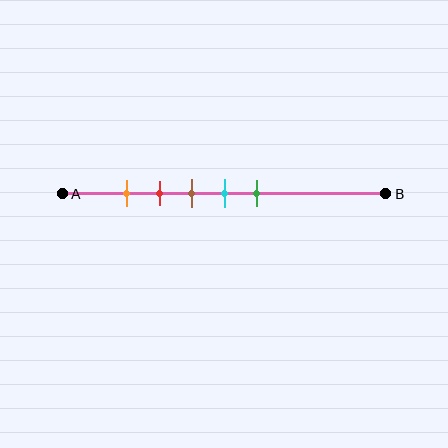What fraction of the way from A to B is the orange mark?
The orange mark is approximately 20% (0.2) of the way from A to B.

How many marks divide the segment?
There are 5 marks dividing the segment.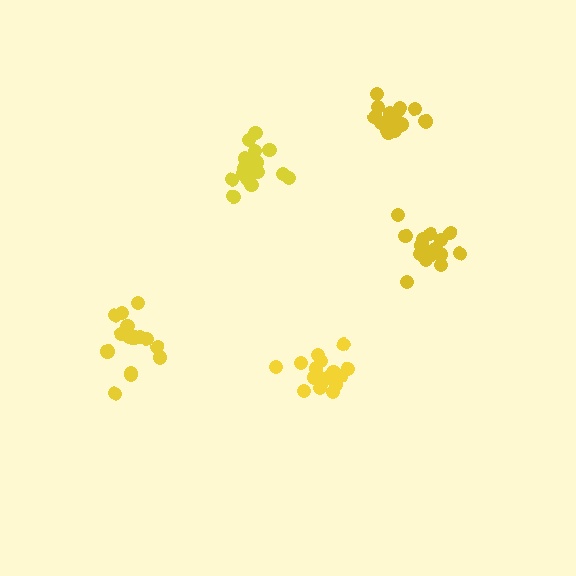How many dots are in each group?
Group 1: 17 dots, Group 2: 19 dots, Group 3: 15 dots, Group 4: 19 dots, Group 5: 17 dots (87 total).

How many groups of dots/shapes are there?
There are 5 groups.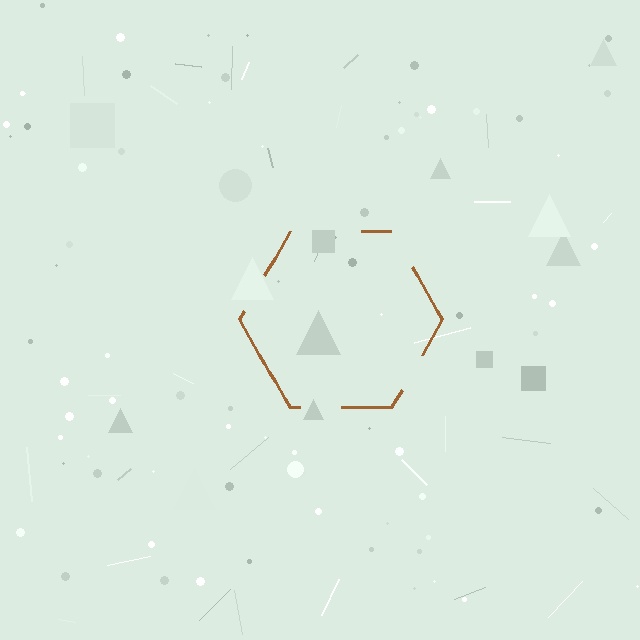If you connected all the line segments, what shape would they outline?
They would outline a hexagon.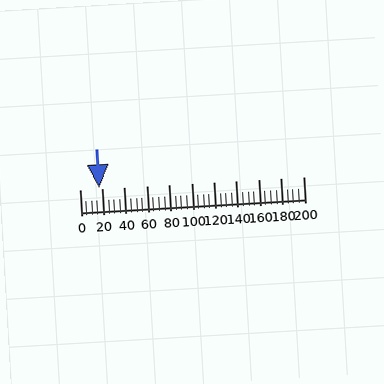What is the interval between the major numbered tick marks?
The major tick marks are spaced 20 units apart.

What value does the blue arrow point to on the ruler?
The blue arrow points to approximately 17.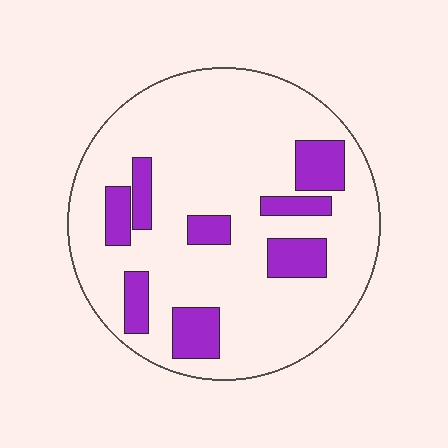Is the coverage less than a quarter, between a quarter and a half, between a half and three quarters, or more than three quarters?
Less than a quarter.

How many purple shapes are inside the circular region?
8.